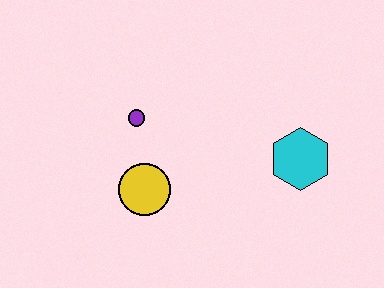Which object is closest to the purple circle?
The yellow circle is closest to the purple circle.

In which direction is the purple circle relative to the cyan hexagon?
The purple circle is to the left of the cyan hexagon.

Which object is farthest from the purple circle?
The cyan hexagon is farthest from the purple circle.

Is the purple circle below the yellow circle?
No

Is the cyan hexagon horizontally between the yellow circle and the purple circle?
No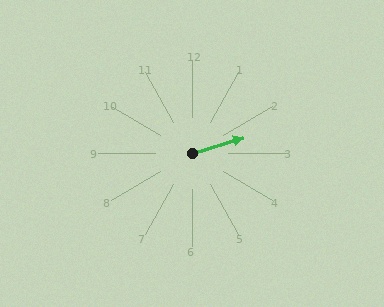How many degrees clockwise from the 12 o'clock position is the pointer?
Approximately 73 degrees.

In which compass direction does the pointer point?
East.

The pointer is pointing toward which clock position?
Roughly 2 o'clock.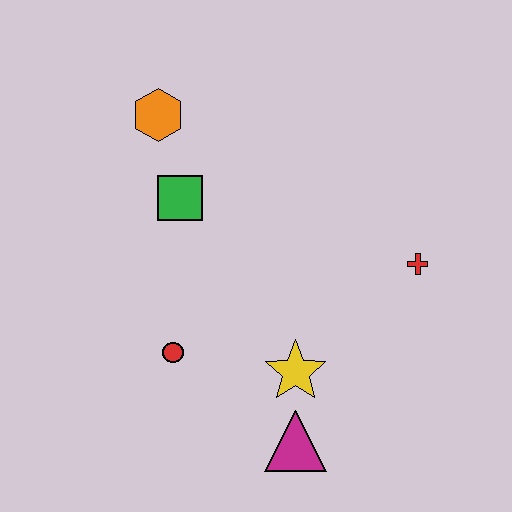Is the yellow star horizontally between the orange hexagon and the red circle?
No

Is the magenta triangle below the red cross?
Yes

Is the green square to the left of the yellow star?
Yes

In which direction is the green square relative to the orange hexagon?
The green square is below the orange hexagon.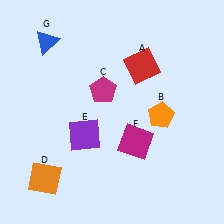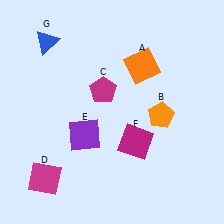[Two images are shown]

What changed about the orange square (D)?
In Image 1, D is orange. In Image 2, it changed to magenta.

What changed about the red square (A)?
In Image 1, A is red. In Image 2, it changed to orange.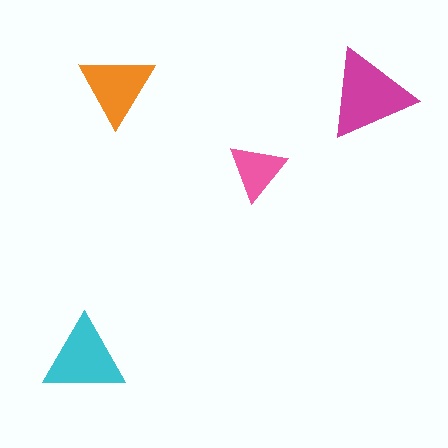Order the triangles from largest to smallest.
the magenta one, the cyan one, the orange one, the pink one.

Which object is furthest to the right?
The magenta triangle is rightmost.